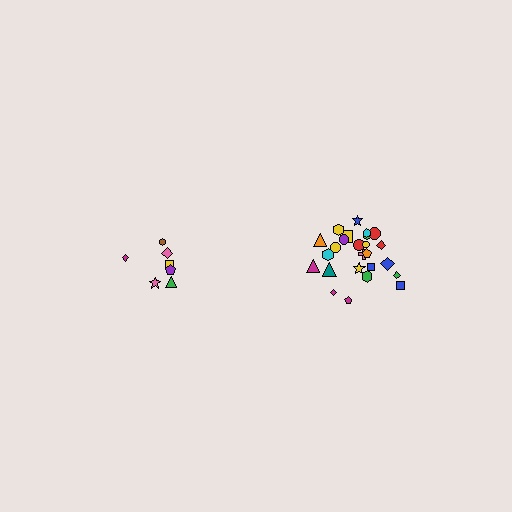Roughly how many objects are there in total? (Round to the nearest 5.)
Roughly 30 objects in total.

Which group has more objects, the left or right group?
The right group.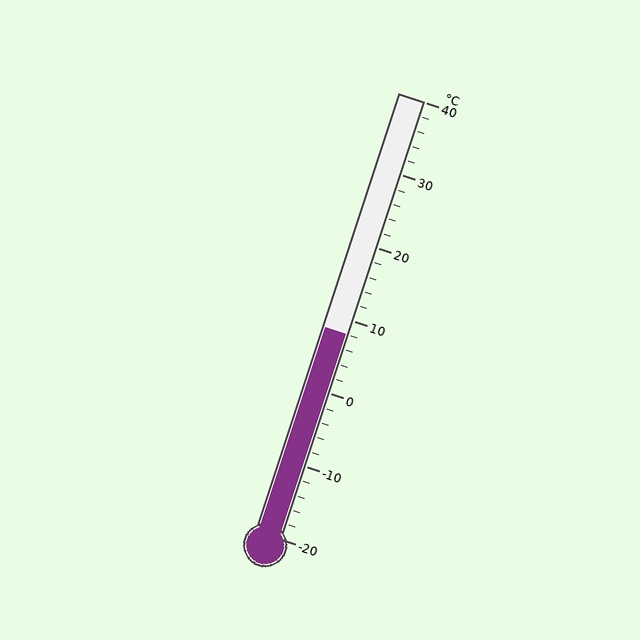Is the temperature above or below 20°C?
The temperature is below 20°C.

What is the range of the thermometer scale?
The thermometer scale ranges from -20°C to 40°C.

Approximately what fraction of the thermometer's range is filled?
The thermometer is filled to approximately 45% of its range.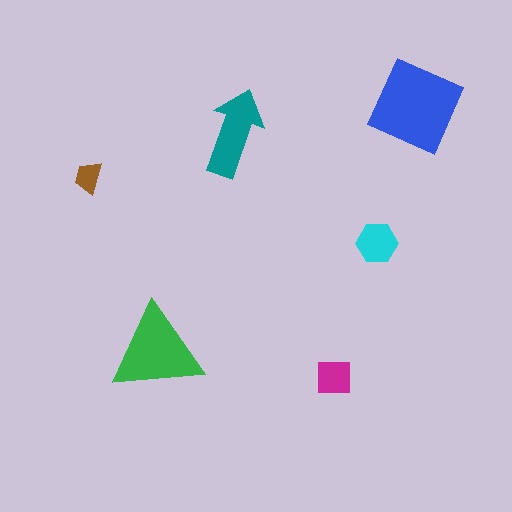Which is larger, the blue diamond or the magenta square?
The blue diamond.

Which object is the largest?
The blue diamond.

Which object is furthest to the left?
The brown trapezoid is leftmost.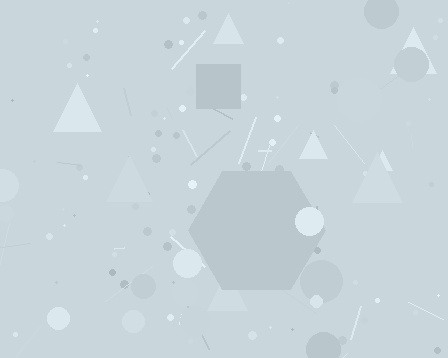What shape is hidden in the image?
A hexagon is hidden in the image.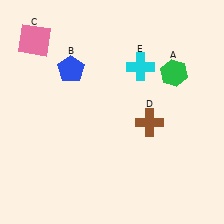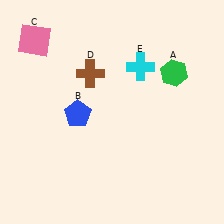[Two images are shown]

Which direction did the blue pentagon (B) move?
The blue pentagon (B) moved down.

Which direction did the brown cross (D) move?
The brown cross (D) moved left.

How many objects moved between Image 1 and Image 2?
2 objects moved between the two images.